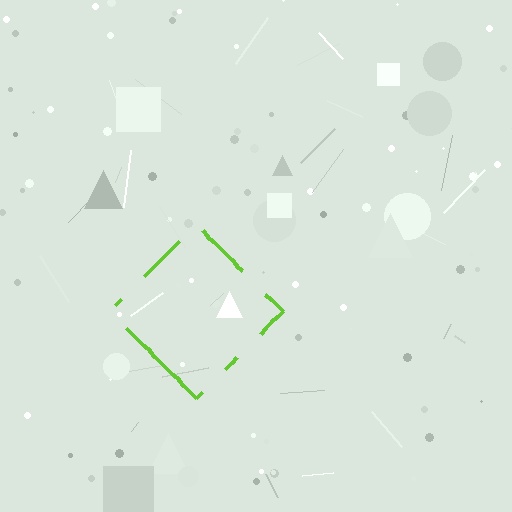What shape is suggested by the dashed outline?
The dashed outline suggests a diamond.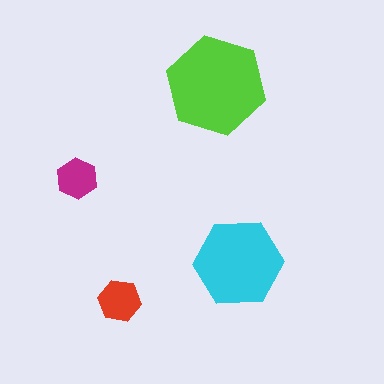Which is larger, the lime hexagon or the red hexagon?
The lime one.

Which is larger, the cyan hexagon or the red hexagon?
The cyan one.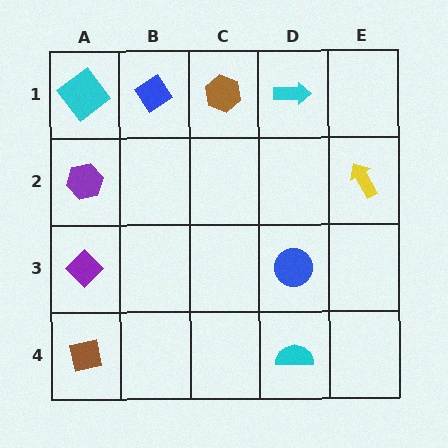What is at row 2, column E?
A yellow arrow.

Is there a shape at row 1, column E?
No, that cell is empty.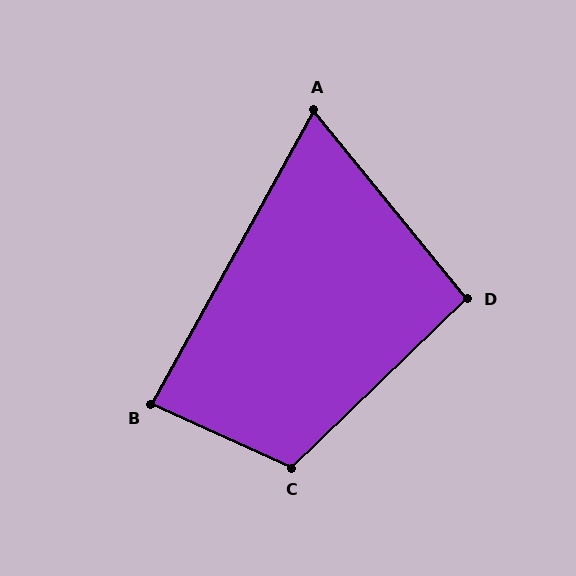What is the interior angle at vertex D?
Approximately 95 degrees (approximately right).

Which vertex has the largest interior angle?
C, at approximately 112 degrees.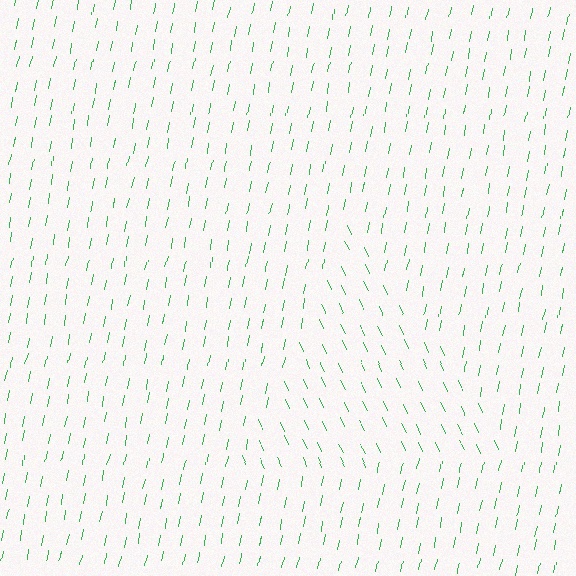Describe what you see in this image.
The image is filled with small green line segments. A triangle region in the image has lines oriented differently from the surrounding lines, creating a visible texture boundary.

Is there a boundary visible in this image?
Yes, there is a texture boundary formed by a change in line orientation.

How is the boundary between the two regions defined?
The boundary is defined purely by a change in line orientation (approximately 36 degrees difference). All lines are the same color and thickness.